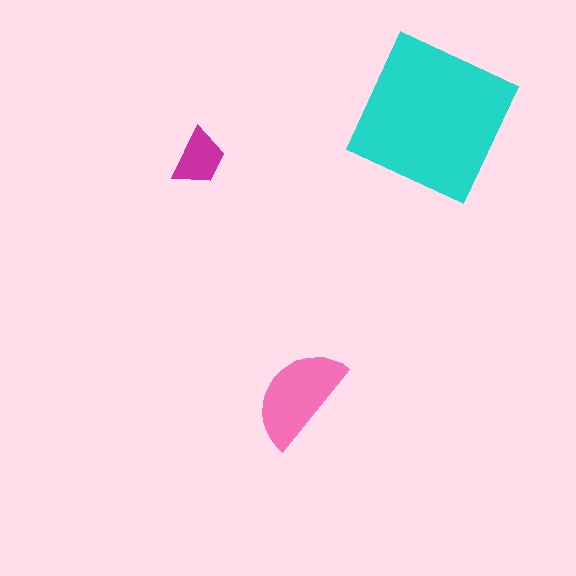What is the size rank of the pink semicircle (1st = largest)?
2nd.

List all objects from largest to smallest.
The cyan square, the pink semicircle, the magenta trapezoid.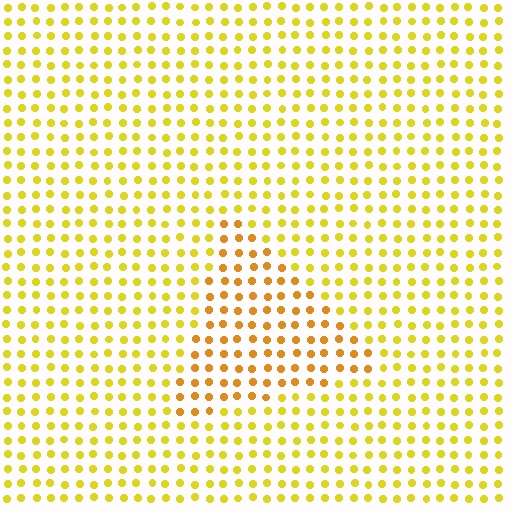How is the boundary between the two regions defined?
The boundary is defined purely by a slight shift in hue (about 24 degrees). Spacing, size, and orientation are identical on both sides.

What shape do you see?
I see a triangle.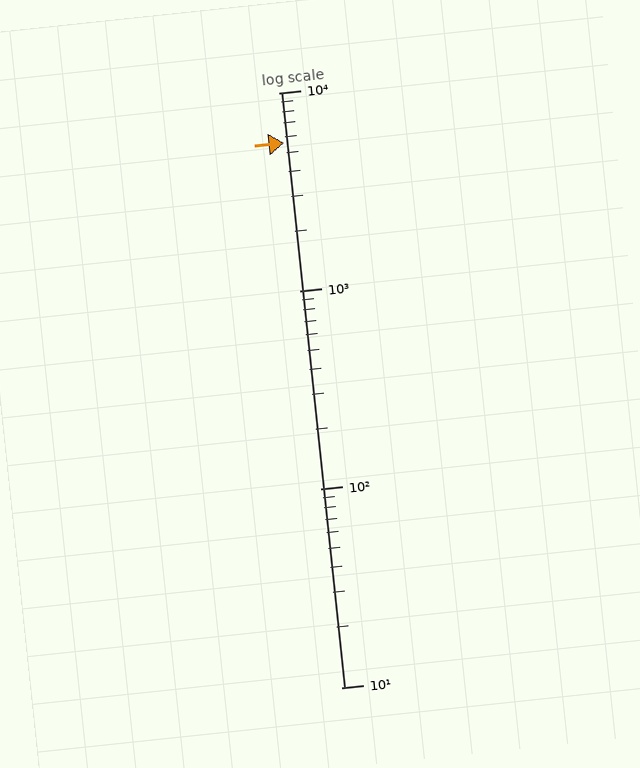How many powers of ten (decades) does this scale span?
The scale spans 3 decades, from 10 to 10000.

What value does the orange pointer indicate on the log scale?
The pointer indicates approximately 5600.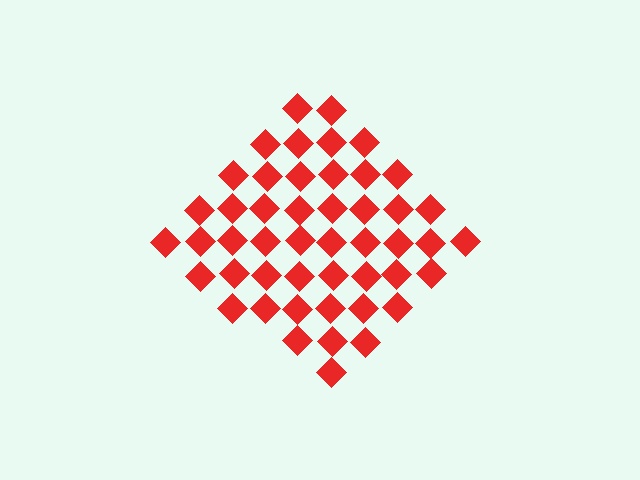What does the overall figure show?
The overall figure shows a diamond.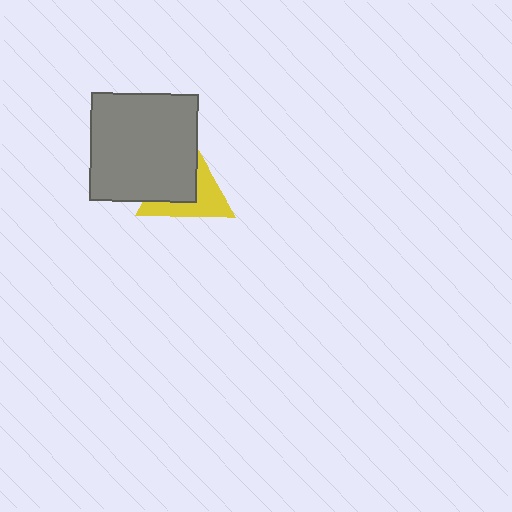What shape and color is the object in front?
The object in front is a gray square.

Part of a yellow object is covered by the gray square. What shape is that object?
It is a triangle.